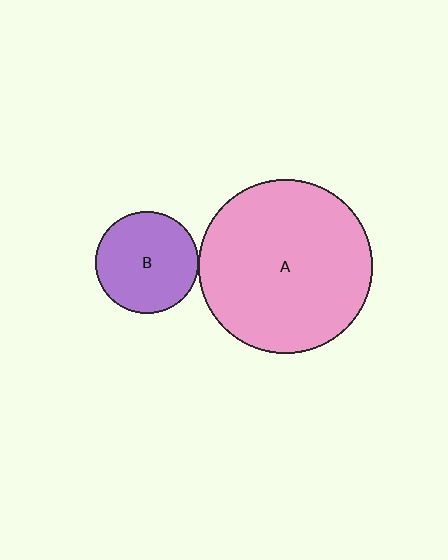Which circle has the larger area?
Circle A (pink).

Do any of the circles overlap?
No, none of the circles overlap.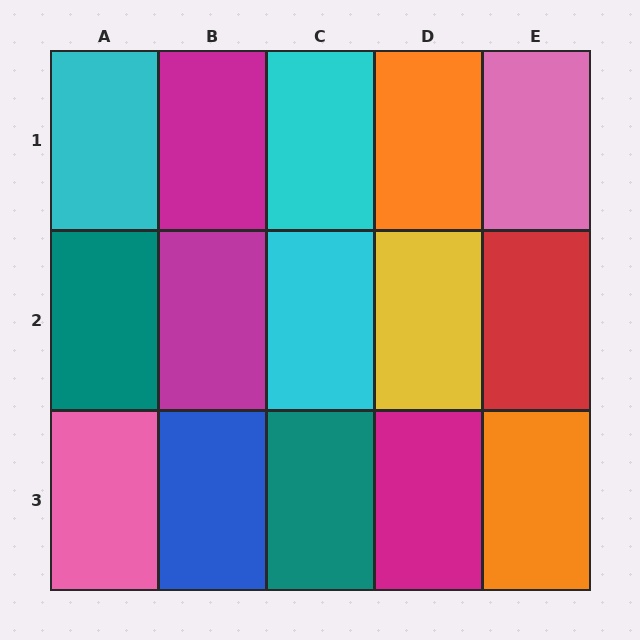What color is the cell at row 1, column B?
Magenta.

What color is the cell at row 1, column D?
Orange.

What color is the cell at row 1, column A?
Cyan.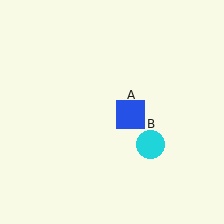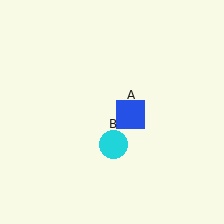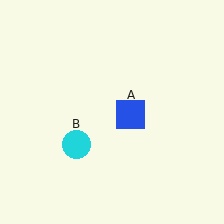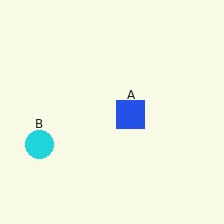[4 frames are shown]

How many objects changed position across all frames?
1 object changed position: cyan circle (object B).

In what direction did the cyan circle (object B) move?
The cyan circle (object B) moved left.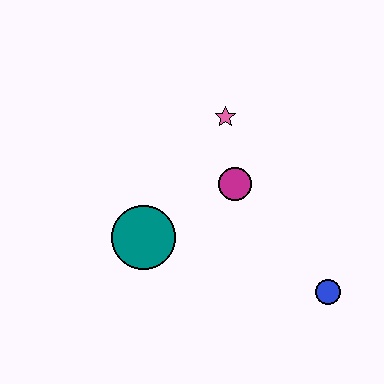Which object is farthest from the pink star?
The blue circle is farthest from the pink star.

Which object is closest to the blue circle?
The magenta circle is closest to the blue circle.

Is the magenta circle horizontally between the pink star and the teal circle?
No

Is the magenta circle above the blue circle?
Yes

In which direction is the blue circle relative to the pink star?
The blue circle is below the pink star.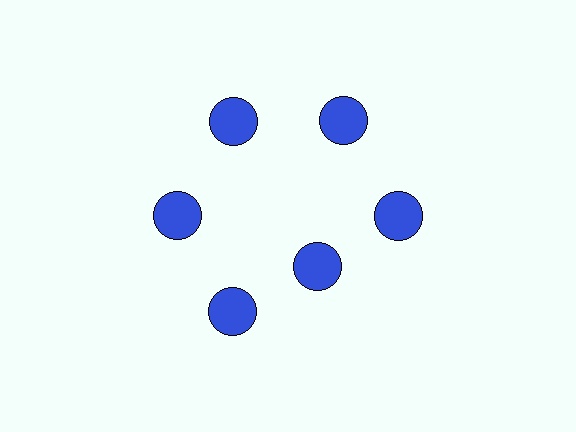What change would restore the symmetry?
The symmetry would be restored by moving it outward, back onto the ring so that all 6 circles sit at equal angles and equal distance from the center.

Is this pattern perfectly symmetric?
No. The 6 blue circles are arranged in a ring, but one element near the 5 o'clock position is pulled inward toward the center, breaking the 6-fold rotational symmetry.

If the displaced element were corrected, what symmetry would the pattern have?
It would have 6-fold rotational symmetry — the pattern would map onto itself every 60 degrees.